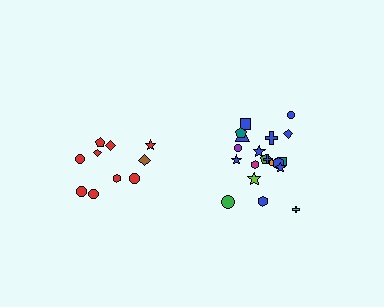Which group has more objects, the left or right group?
The right group.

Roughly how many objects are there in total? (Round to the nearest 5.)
Roughly 30 objects in total.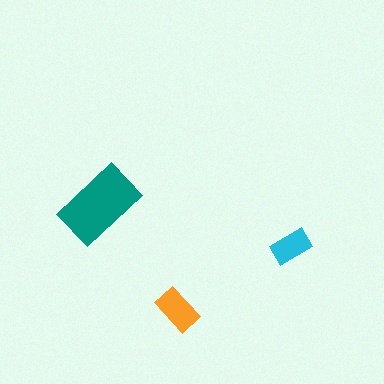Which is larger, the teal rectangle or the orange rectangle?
The teal one.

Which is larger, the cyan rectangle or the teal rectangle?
The teal one.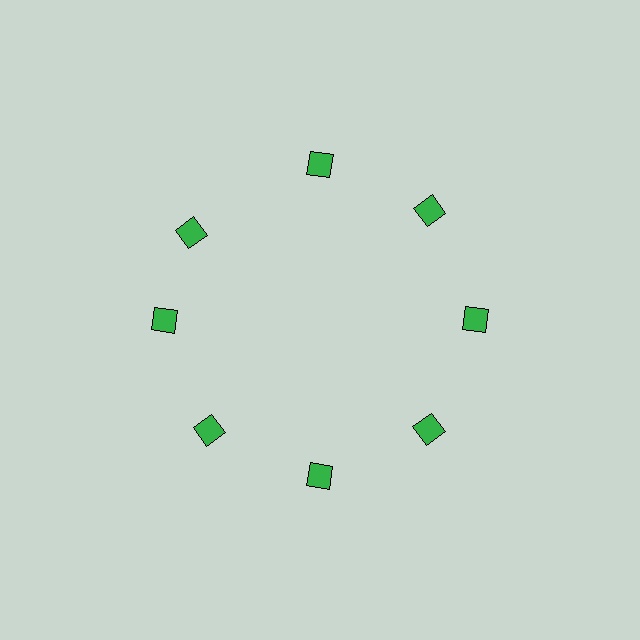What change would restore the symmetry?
The symmetry would be restored by rotating it back into even spacing with its neighbors so that all 8 squares sit at equal angles and equal distance from the center.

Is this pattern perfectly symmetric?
No. The 8 green squares are arranged in a ring, but one element near the 10 o'clock position is rotated out of alignment along the ring, breaking the 8-fold rotational symmetry.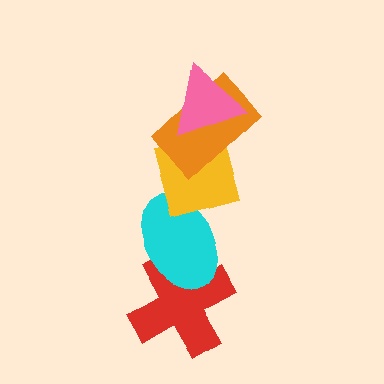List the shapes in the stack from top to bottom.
From top to bottom: the pink triangle, the orange rectangle, the yellow square, the cyan ellipse, the red cross.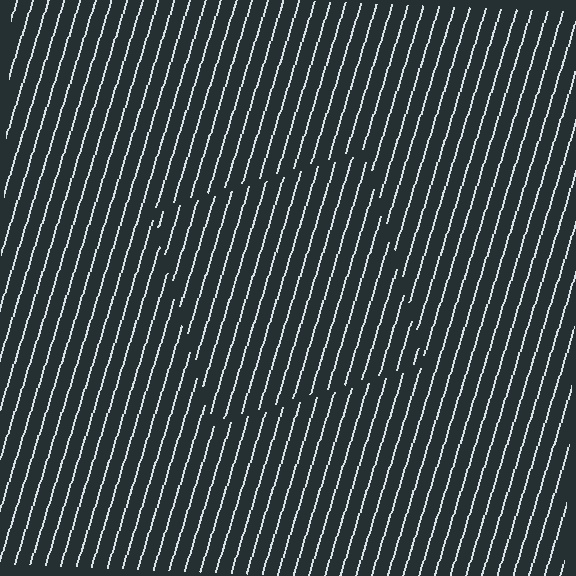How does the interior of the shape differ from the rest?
The interior of the shape contains the same grating, shifted by half a period — the contour is defined by the phase discontinuity where line-ends from the inner and outer gratings abut.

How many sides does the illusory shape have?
4 sides — the line-ends trace a square.